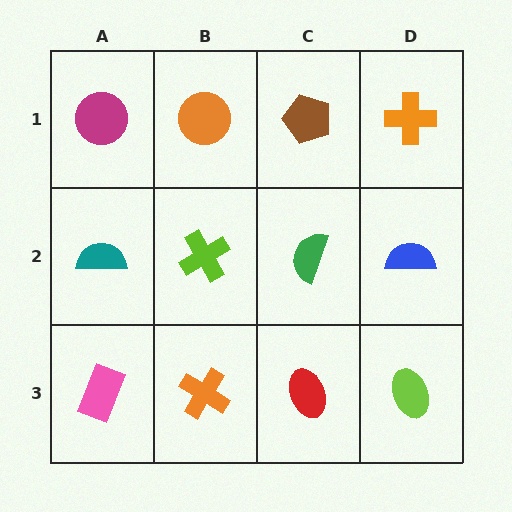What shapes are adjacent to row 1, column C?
A green semicircle (row 2, column C), an orange circle (row 1, column B), an orange cross (row 1, column D).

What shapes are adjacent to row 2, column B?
An orange circle (row 1, column B), an orange cross (row 3, column B), a teal semicircle (row 2, column A), a green semicircle (row 2, column C).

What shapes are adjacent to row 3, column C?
A green semicircle (row 2, column C), an orange cross (row 3, column B), a lime ellipse (row 3, column D).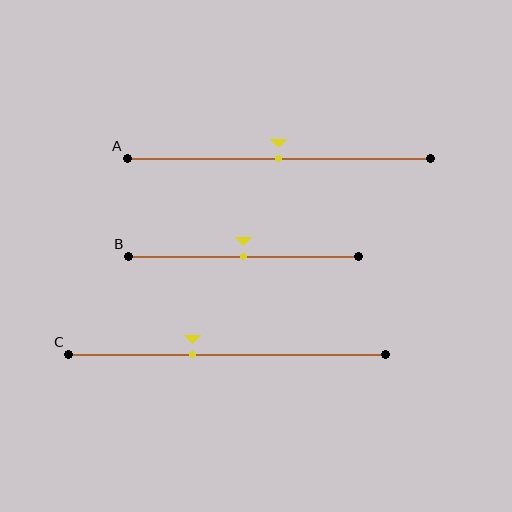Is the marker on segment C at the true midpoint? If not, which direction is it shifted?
No, the marker on segment C is shifted to the left by about 11% of the segment length.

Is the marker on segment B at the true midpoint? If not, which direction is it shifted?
Yes, the marker on segment B is at the true midpoint.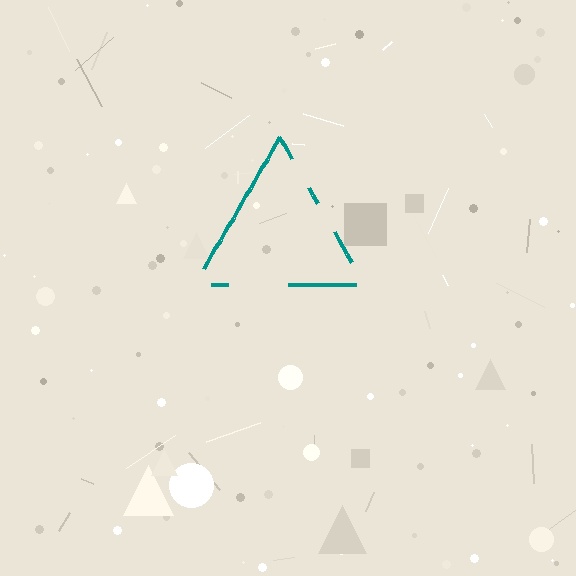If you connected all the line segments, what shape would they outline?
They would outline a triangle.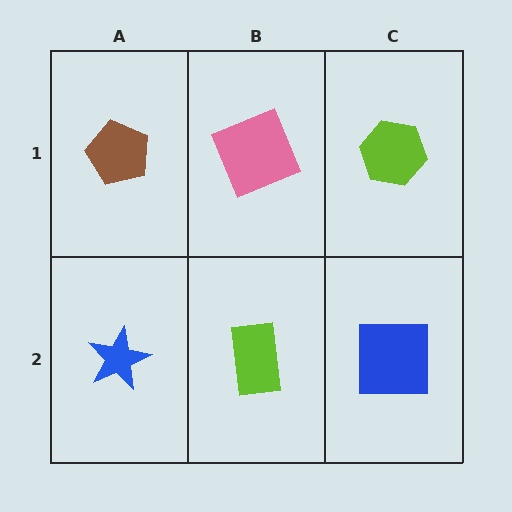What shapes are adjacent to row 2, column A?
A brown pentagon (row 1, column A), a lime rectangle (row 2, column B).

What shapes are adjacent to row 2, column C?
A lime hexagon (row 1, column C), a lime rectangle (row 2, column B).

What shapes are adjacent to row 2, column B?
A pink square (row 1, column B), a blue star (row 2, column A), a blue square (row 2, column C).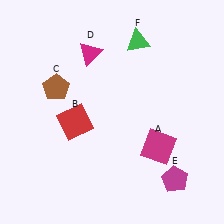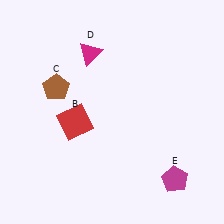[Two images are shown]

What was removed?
The magenta square (A), the green triangle (F) were removed in Image 2.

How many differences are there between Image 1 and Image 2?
There are 2 differences between the two images.